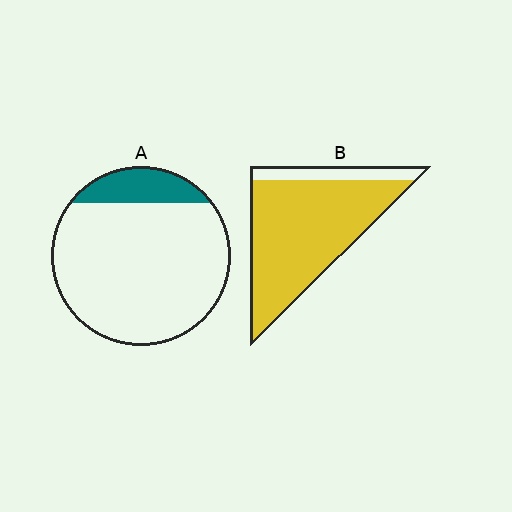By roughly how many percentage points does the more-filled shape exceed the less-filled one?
By roughly 70 percentage points (B over A).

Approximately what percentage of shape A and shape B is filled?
A is approximately 15% and B is approximately 85%.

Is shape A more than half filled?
No.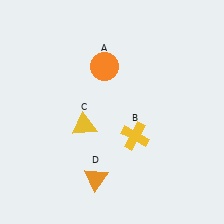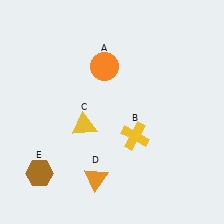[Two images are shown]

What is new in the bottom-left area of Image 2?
A brown hexagon (E) was added in the bottom-left area of Image 2.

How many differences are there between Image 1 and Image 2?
There is 1 difference between the two images.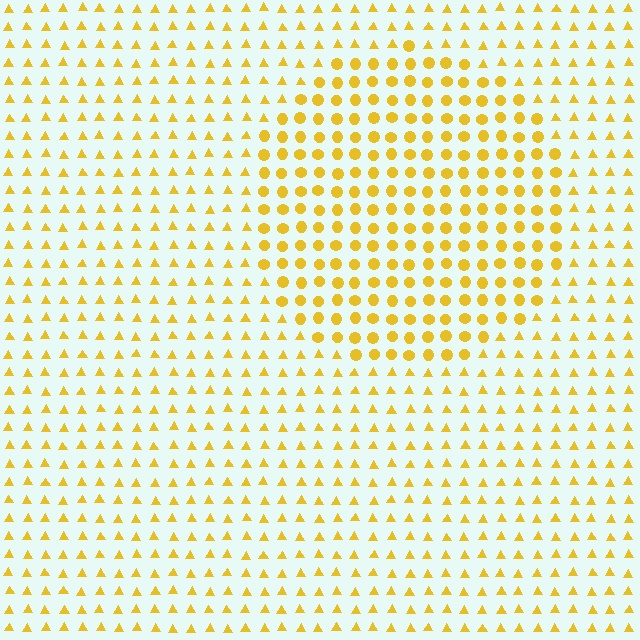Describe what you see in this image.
The image is filled with small yellow elements arranged in a uniform grid. A circle-shaped region contains circles, while the surrounding area contains triangles. The boundary is defined purely by the change in element shape.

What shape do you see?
I see a circle.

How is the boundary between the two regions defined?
The boundary is defined by a change in element shape: circles inside vs. triangles outside. All elements share the same color and spacing.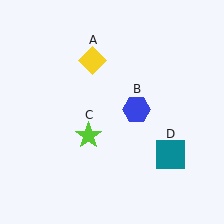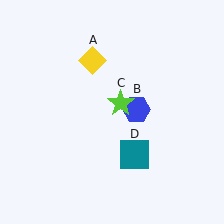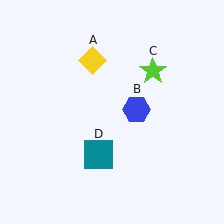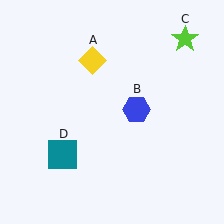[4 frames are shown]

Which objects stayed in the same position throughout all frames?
Yellow diamond (object A) and blue hexagon (object B) remained stationary.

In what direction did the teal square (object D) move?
The teal square (object D) moved left.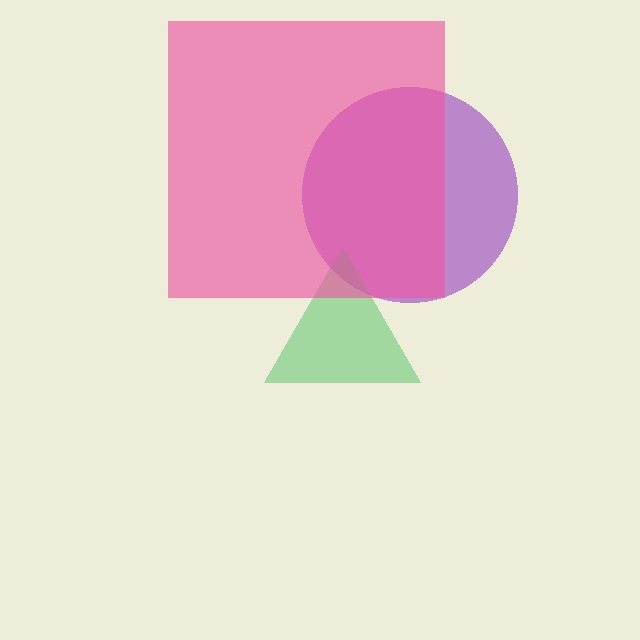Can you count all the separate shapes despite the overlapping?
Yes, there are 3 separate shapes.